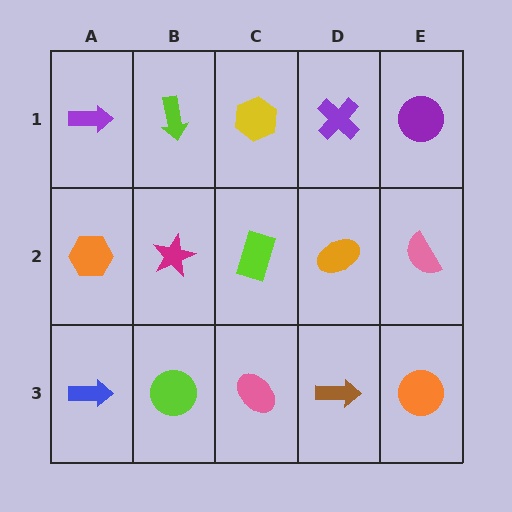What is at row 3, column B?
A lime circle.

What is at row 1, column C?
A yellow hexagon.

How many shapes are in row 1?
5 shapes.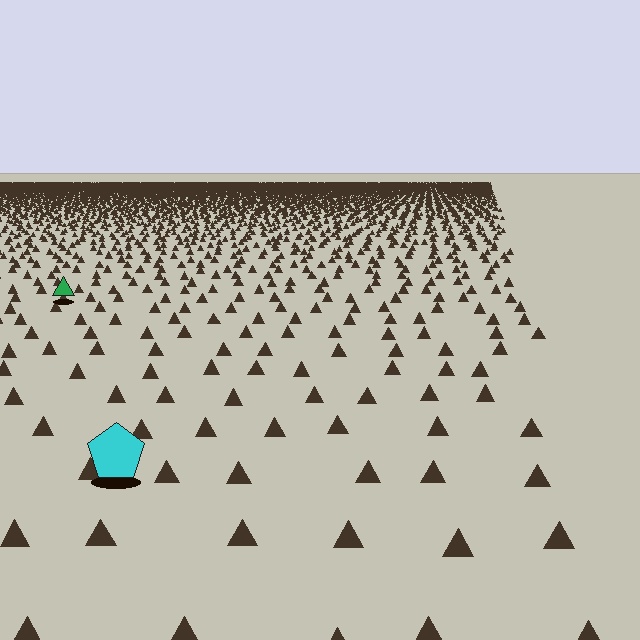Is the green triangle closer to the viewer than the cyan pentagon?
No. The cyan pentagon is closer — you can tell from the texture gradient: the ground texture is coarser near it.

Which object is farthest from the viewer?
The green triangle is farthest from the viewer. It appears smaller and the ground texture around it is denser.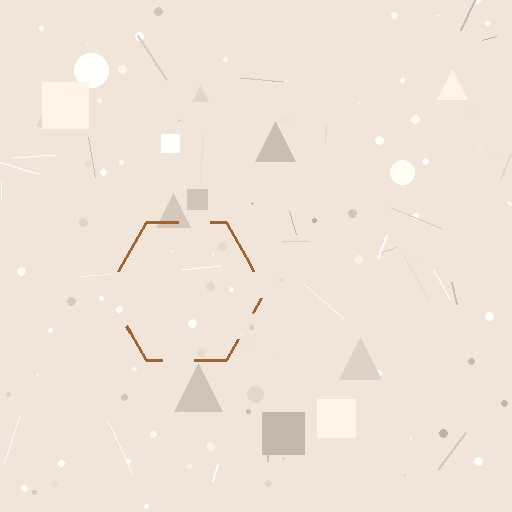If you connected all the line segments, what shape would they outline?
They would outline a hexagon.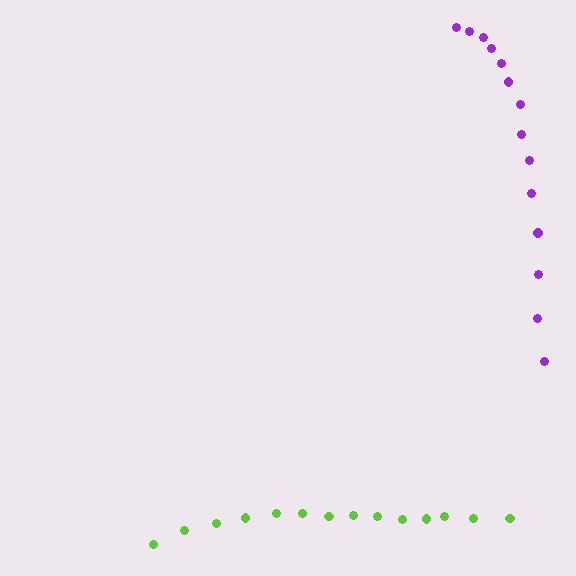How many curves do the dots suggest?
There are 2 distinct paths.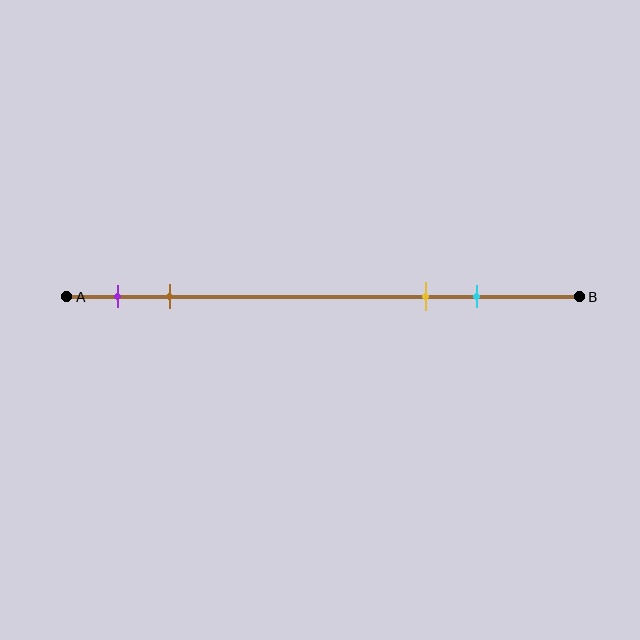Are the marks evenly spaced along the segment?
No, the marks are not evenly spaced.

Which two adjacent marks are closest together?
The purple and brown marks are the closest adjacent pair.